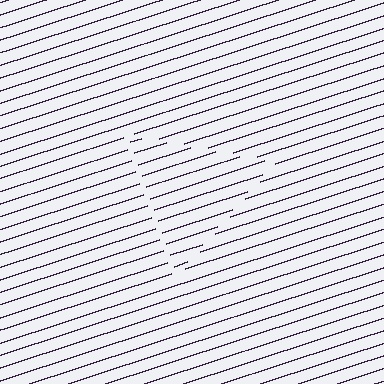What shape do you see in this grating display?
An illusory triangle. The interior of the shape contains the same grating, shifted by half a period — the contour is defined by the phase discontinuity where line-ends from the inner and outer gratings abut.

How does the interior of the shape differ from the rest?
The interior of the shape contains the same grating, shifted by half a period — the contour is defined by the phase discontinuity where line-ends from the inner and outer gratings abut.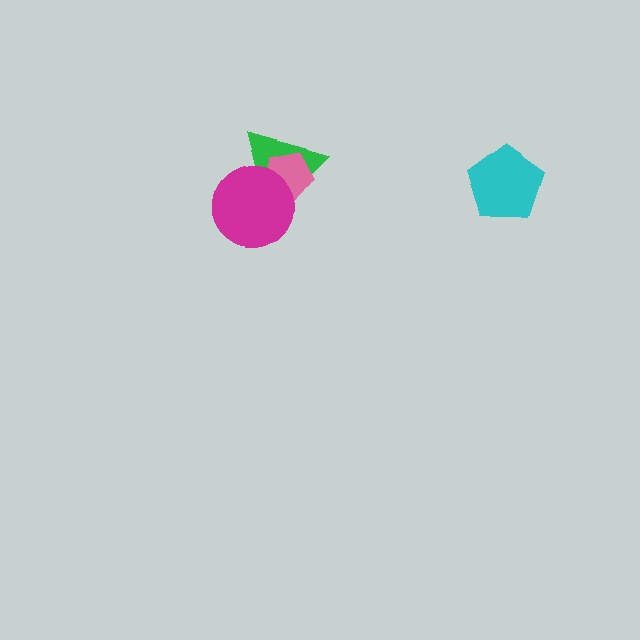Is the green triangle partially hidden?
Yes, it is partially covered by another shape.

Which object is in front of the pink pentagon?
The magenta circle is in front of the pink pentagon.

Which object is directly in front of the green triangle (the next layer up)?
The pink pentagon is directly in front of the green triangle.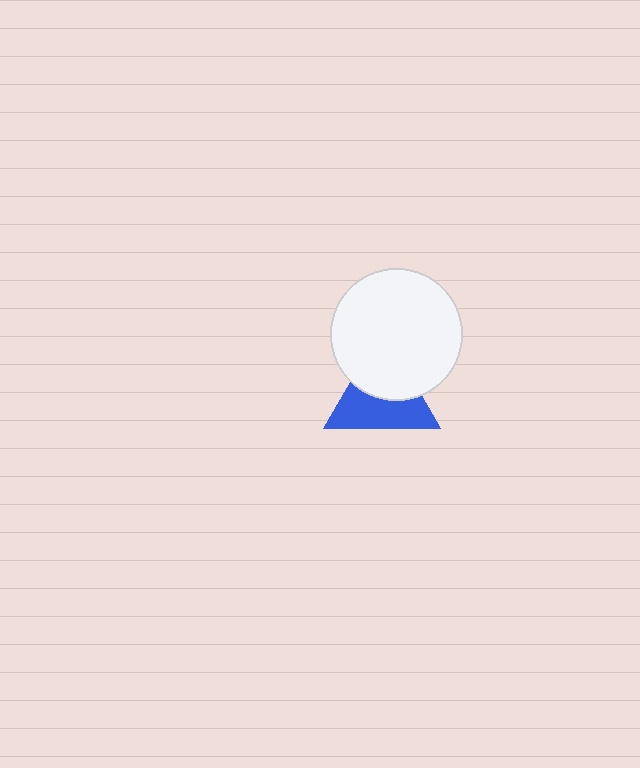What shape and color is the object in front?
The object in front is a white circle.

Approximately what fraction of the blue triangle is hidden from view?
Roughly 45% of the blue triangle is hidden behind the white circle.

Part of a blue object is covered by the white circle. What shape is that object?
It is a triangle.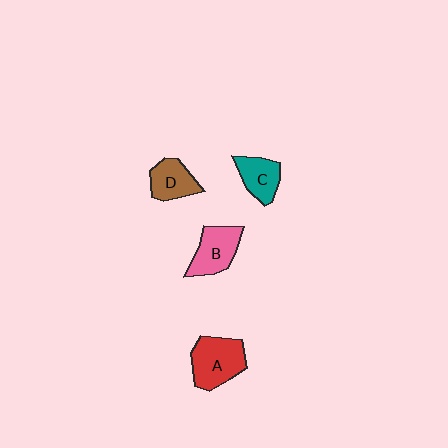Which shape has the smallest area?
Shape C (teal).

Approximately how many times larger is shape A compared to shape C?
Approximately 1.5 times.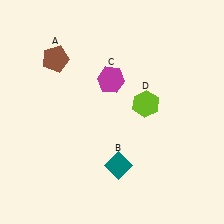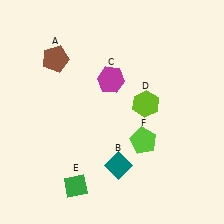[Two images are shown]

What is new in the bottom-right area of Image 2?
A lime pentagon (F) was added in the bottom-right area of Image 2.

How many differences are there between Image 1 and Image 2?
There are 2 differences between the two images.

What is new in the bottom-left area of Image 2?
A green diamond (E) was added in the bottom-left area of Image 2.